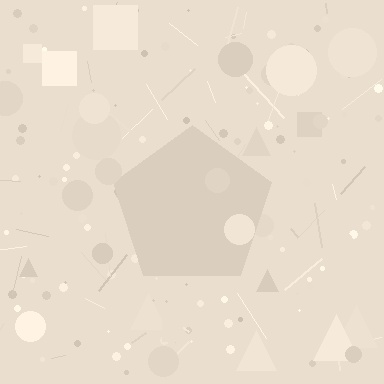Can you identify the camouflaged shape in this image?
The camouflaged shape is a pentagon.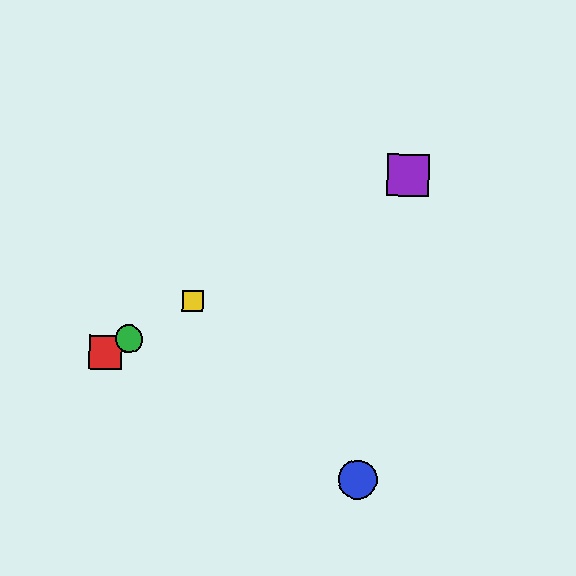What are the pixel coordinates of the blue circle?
The blue circle is at (358, 479).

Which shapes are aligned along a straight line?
The red square, the green circle, the yellow square, the purple square are aligned along a straight line.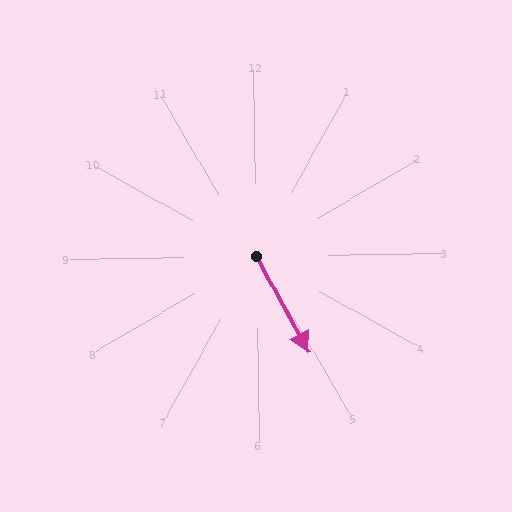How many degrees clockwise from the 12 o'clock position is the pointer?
Approximately 152 degrees.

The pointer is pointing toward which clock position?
Roughly 5 o'clock.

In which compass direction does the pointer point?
Southeast.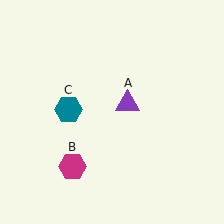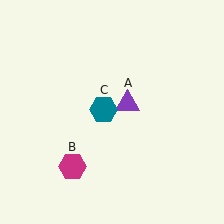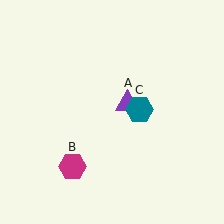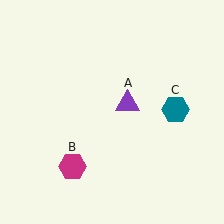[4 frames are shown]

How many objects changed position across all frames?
1 object changed position: teal hexagon (object C).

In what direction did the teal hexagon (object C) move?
The teal hexagon (object C) moved right.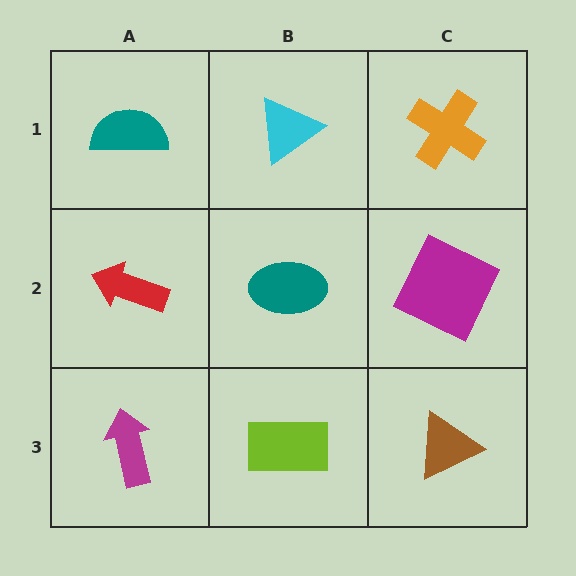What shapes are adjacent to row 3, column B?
A teal ellipse (row 2, column B), a magenta arrow (row 3, column A), a brown triangle (row 3, column C).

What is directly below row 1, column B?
A teal ellipse.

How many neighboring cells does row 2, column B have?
4.